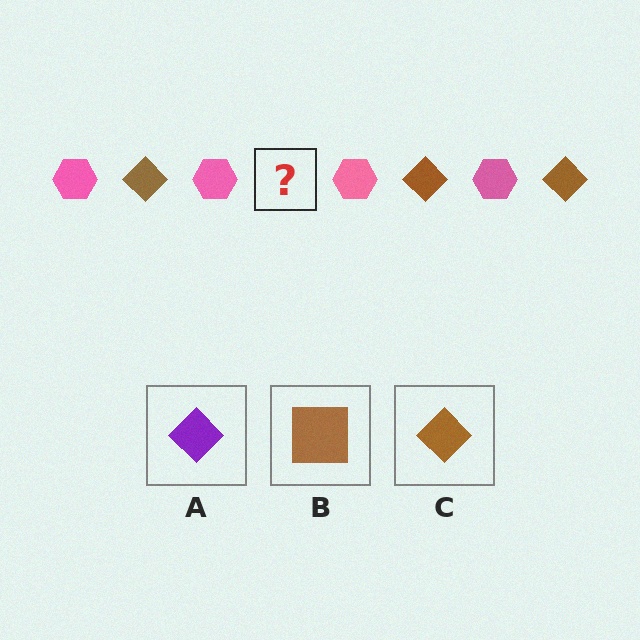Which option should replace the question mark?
Option C.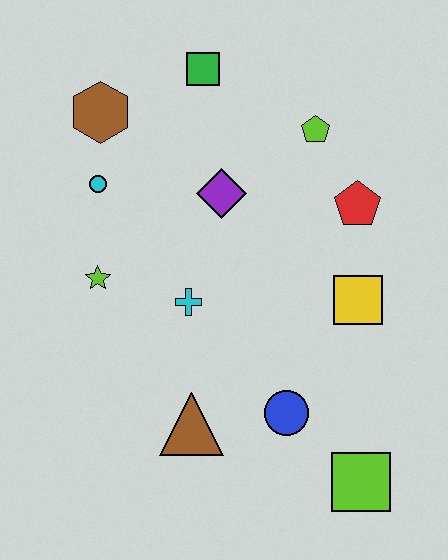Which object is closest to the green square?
The brown hexagon is closest to the green square.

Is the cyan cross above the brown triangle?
Yes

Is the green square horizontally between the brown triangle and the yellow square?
Yes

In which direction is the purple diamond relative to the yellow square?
The purple diamond is to the left of the yellow square.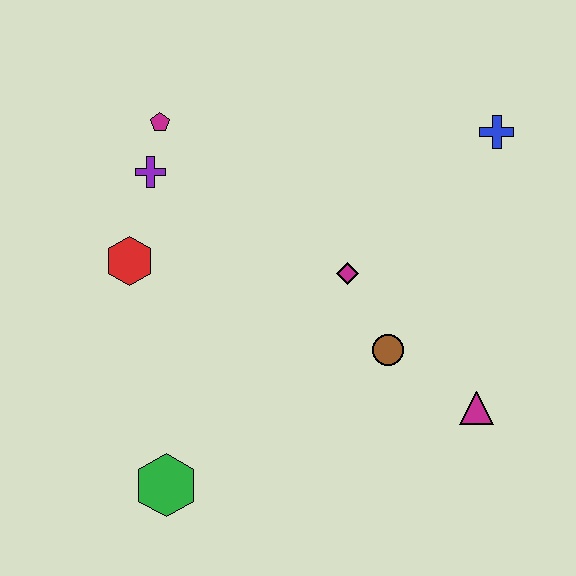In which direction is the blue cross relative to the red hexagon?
The blue cross is to the right of the red hexagon.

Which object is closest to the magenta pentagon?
The purple cross is closest to the magenta pentagon.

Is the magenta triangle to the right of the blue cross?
No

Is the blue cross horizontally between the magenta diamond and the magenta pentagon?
No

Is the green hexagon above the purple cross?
No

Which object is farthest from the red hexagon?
The blue cross is farthest from the red hexagon.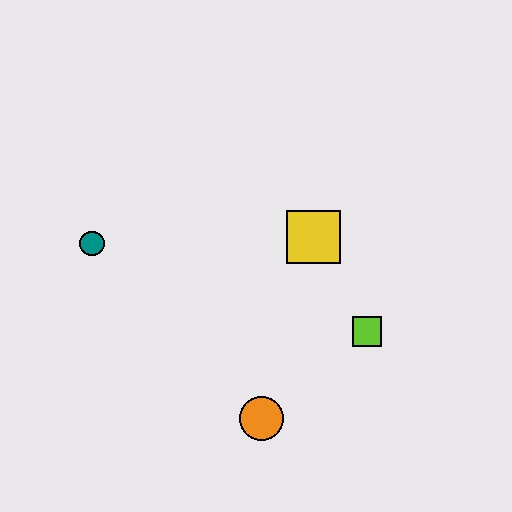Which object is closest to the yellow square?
The lime square is closest to the yellow square.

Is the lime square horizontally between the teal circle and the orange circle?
No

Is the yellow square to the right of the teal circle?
Yes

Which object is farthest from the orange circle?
The teal circle is farthest from the orange circle.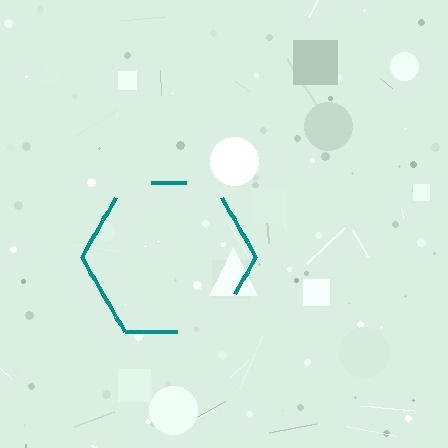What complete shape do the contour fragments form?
The contour fragments form a hexagon.